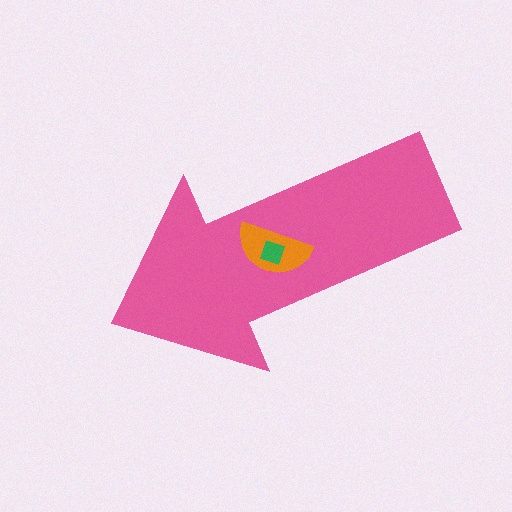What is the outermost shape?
The pink arrow.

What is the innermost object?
The green square.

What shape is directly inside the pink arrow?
The orange semicircle.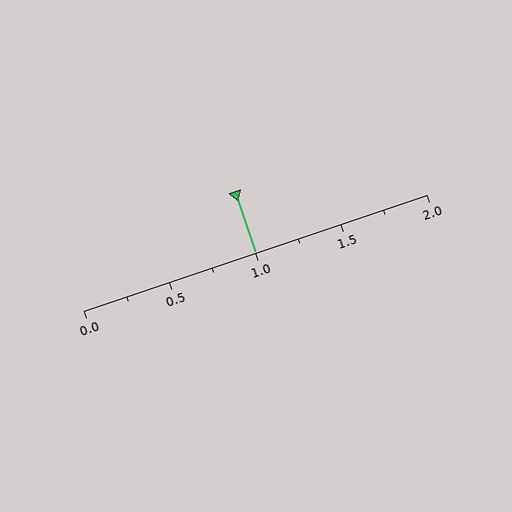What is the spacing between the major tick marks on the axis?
The major ticks are spaced 0.5 apart.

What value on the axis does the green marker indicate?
The marker indicates approximately 1.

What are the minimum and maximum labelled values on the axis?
The axis runs from 0.0 to 2.0.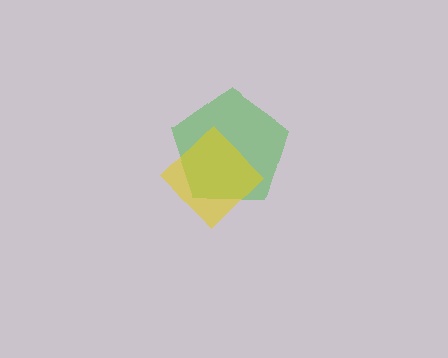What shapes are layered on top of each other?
The layered shapes are: a green pentagon, a yellow diamond.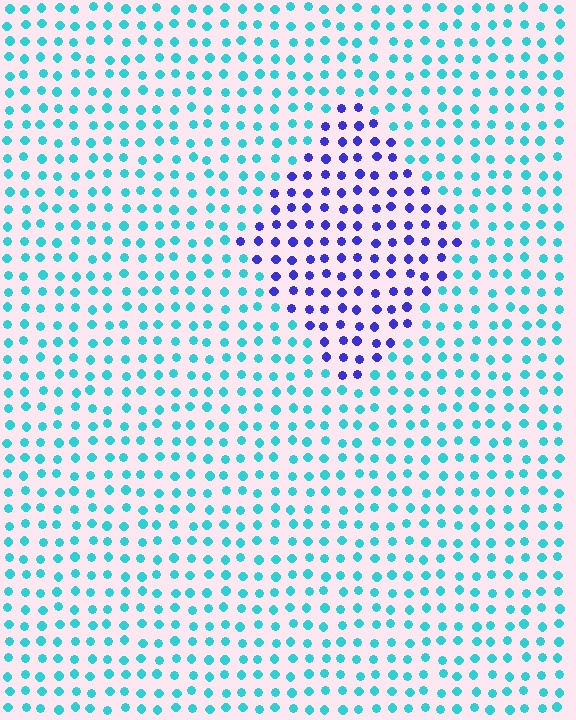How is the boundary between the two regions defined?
The boundary is defined purely by a slight shift in hue (about 63 degrees). Spacing, size, and orientation are identical on both sides.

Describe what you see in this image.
The image is filled with small cyan elements in a uniform arrangement. A diamond-shaped region is visible where the elements are tinted to a slightly different hue, forming a subtle color boundary.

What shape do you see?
I see a diamond.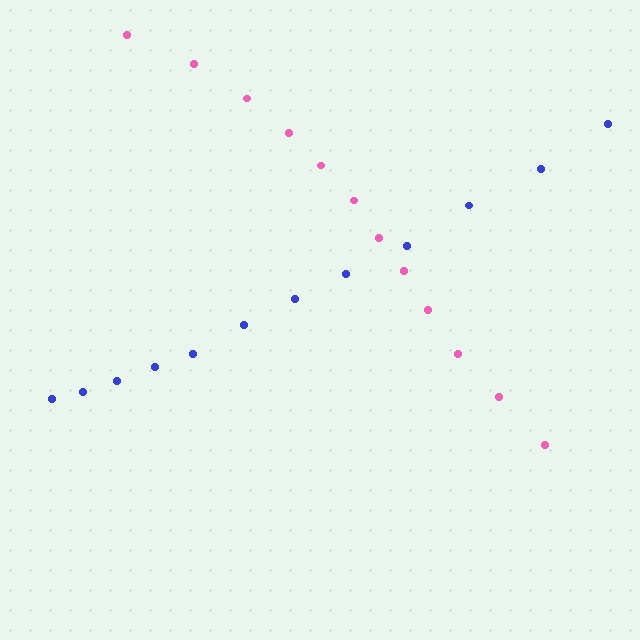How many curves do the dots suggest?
There are 2 distinct paths.